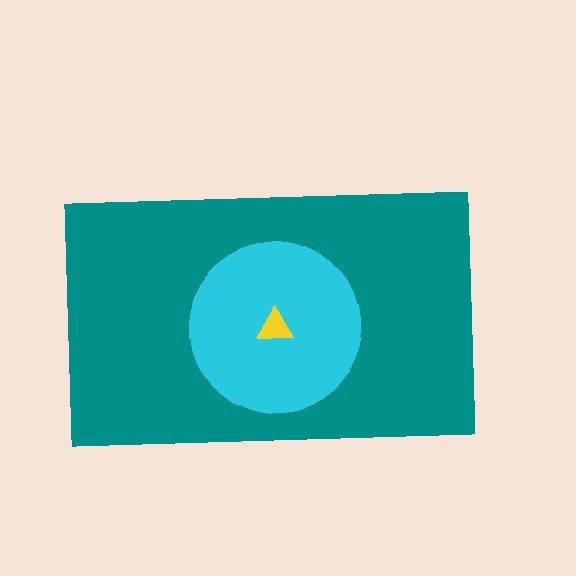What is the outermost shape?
The teal rectangle.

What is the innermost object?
The yellow triangle.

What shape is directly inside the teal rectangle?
The cyan circle.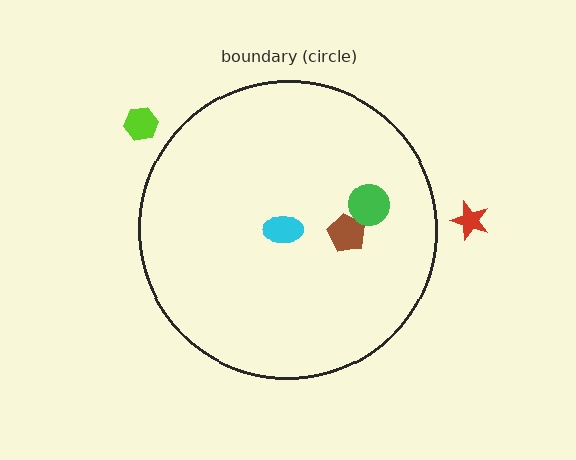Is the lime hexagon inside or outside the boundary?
Outside.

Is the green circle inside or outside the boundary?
Inside.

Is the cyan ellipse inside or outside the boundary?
Inside.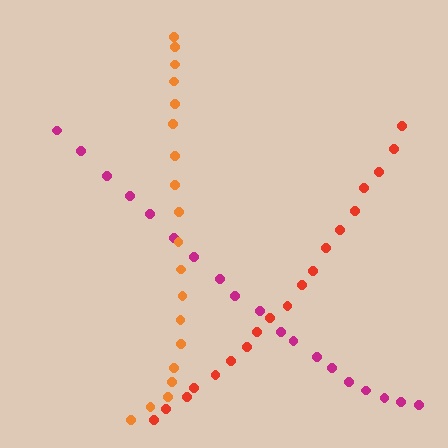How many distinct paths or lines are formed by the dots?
There are 3 distinct paths.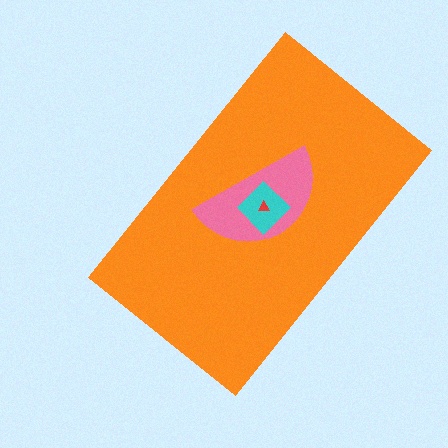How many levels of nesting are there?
4.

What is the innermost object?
The red triangle.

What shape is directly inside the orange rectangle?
The pink semicircle.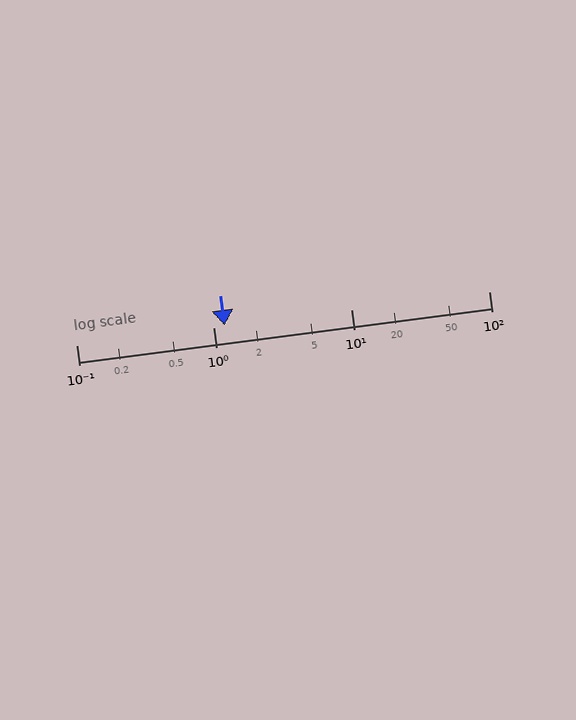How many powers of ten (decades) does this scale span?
The scale spans 3 decades, from 0.1 to 100.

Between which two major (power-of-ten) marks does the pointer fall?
The pointer is between 1 and 10.